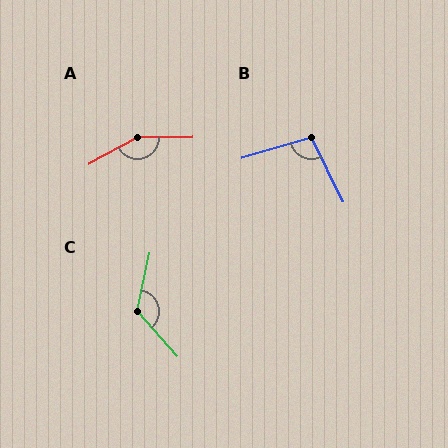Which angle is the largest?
A, at approximately 152 degrees.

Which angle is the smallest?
B, at approximately 100 degrees.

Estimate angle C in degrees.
Approximately 127 degrees.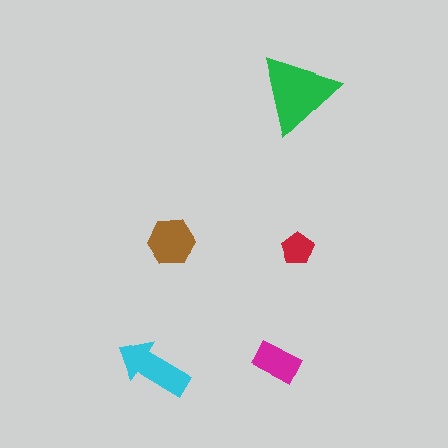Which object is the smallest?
The red pentagon.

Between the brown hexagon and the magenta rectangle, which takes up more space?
The brown hexagon.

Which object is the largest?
The green triangle.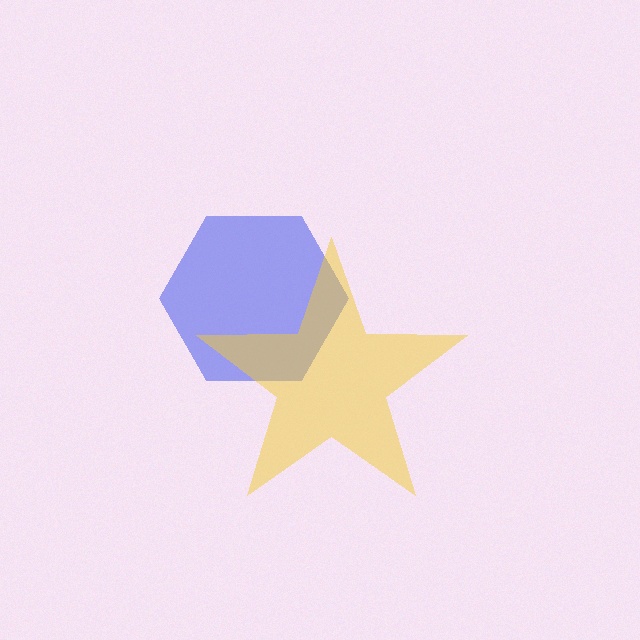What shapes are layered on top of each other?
The layered shapes are: a blue hexagon, a yellow star.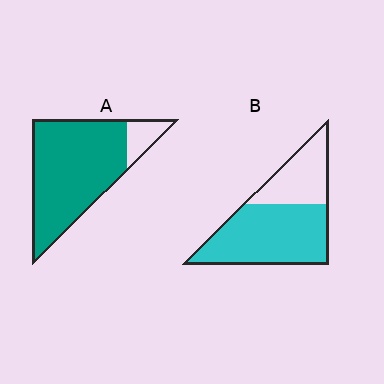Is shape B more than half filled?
Yes.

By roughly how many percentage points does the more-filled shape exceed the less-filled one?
By roughly 20 percentage points (A over B).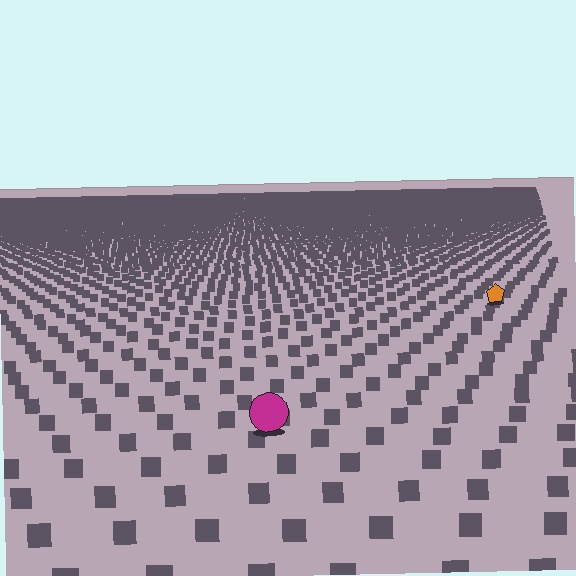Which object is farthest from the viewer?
The orange pentagon is farthest from the viewer. It appears smaller and the ground texture around it is denser.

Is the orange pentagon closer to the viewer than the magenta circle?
No. The magenta circle is closer — you can tell from the texture gradient: the ground texture is coarser near it.